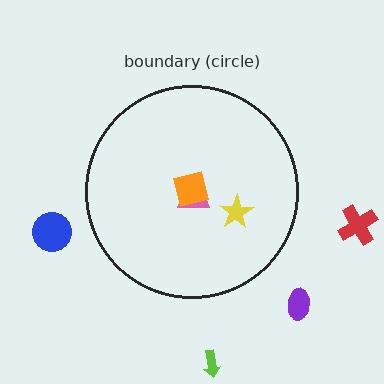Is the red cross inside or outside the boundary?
Outside.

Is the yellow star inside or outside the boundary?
Inside.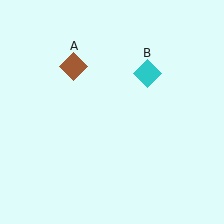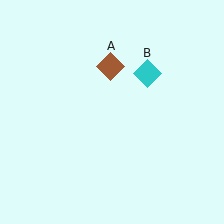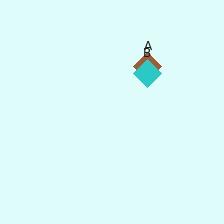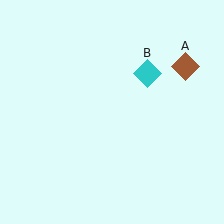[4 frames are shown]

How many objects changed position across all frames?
1 object changed position: brown diamond (object A).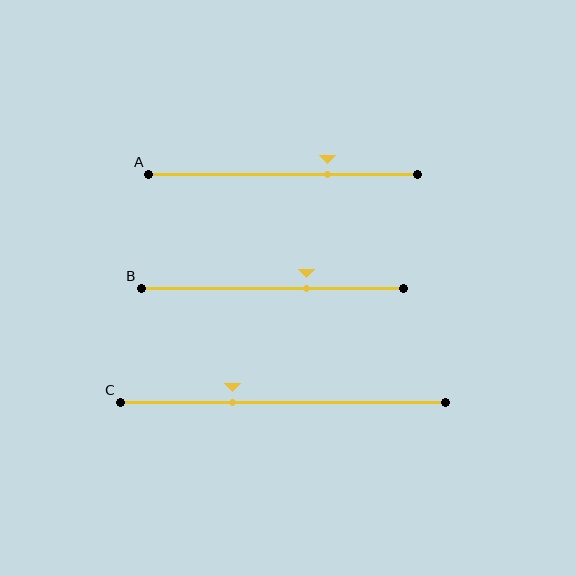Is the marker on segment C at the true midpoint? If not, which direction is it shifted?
No, the marker on segment C is shifted to the left by about 16% of the segment length.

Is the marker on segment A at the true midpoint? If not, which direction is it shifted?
No, the marker on segment A is shifted to the right by about 16% of the segment length.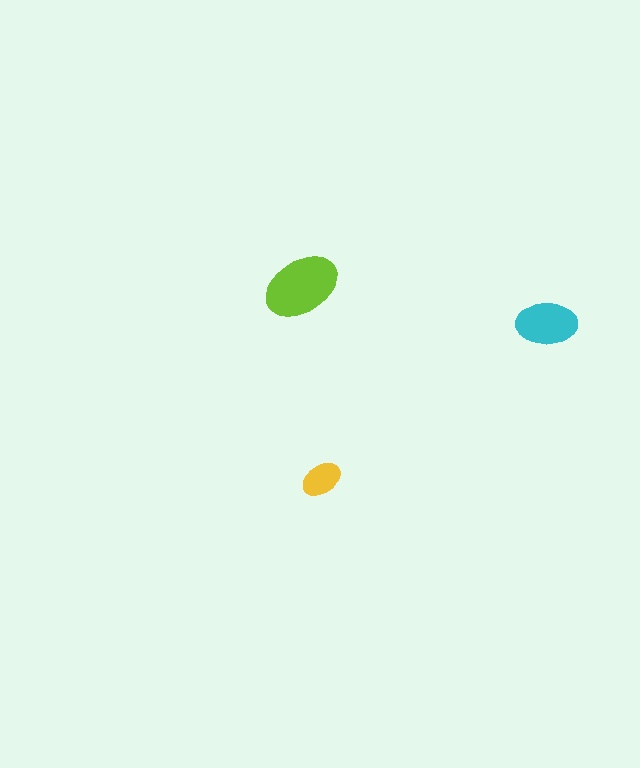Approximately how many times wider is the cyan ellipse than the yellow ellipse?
About 1.5 times wider.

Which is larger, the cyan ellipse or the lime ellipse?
The lime one.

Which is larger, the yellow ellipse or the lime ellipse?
The lime one.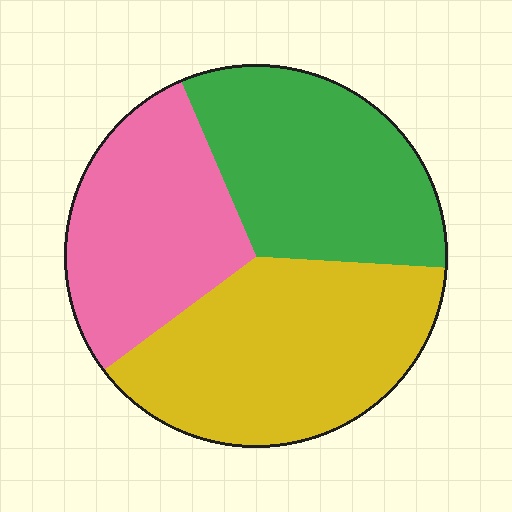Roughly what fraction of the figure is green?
Green takes up about one third (1/3) of the figure.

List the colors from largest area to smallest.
From largest to smallest: yellow, green, pink.